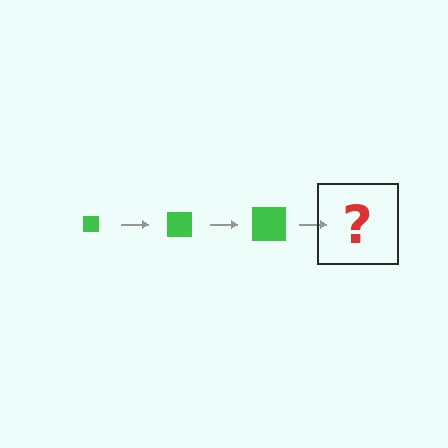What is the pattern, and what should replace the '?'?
The pattern is that the square gets progressively larger each step. The '?' should be a green square, larger than the previous one.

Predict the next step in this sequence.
The next step is a green square, larger than the previous one.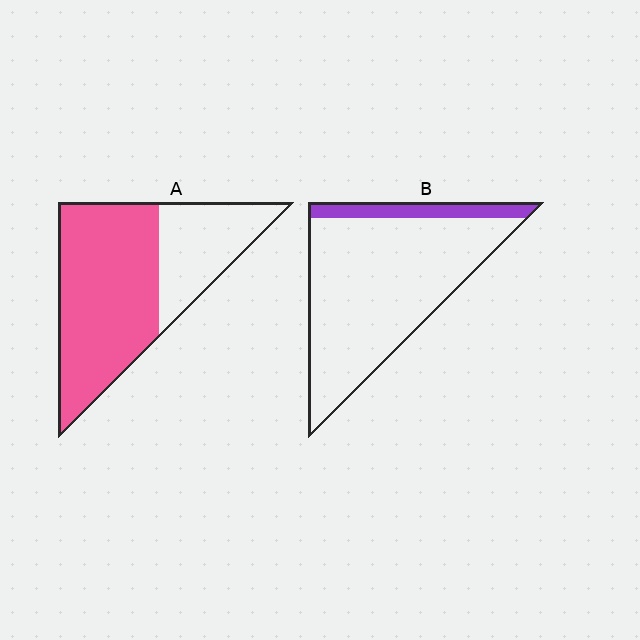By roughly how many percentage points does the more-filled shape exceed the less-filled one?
By roughly 55 percentage points (A over B).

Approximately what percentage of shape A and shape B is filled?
A is approximately 65% and B is approximately 15%.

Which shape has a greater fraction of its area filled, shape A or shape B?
Shape A.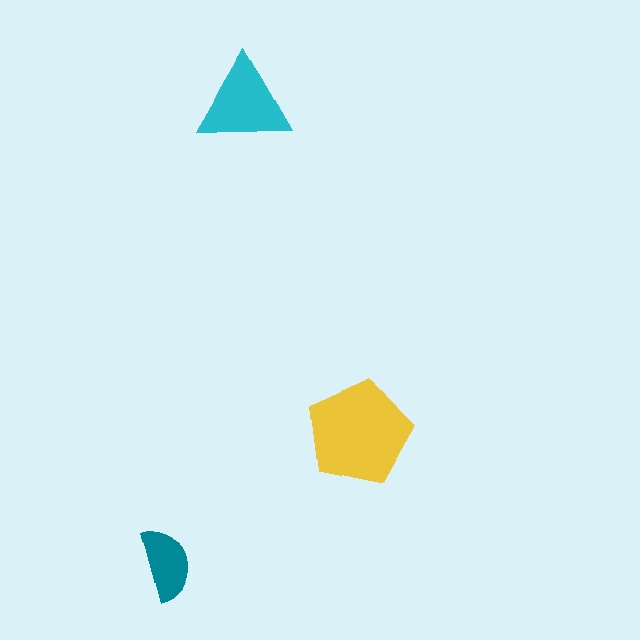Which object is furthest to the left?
The teal semicircle is leftmost.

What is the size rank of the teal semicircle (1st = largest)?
3rd.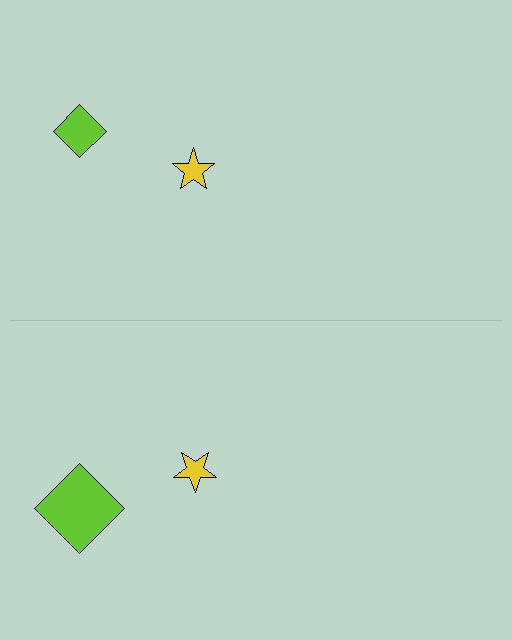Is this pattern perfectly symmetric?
No, the pattern is not perfectly symmetric. The lime diamond on the bottom side has a different size than its mirror counterpart.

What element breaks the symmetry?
The lime diamond on the bottom side has a different size than its mirror counterpart.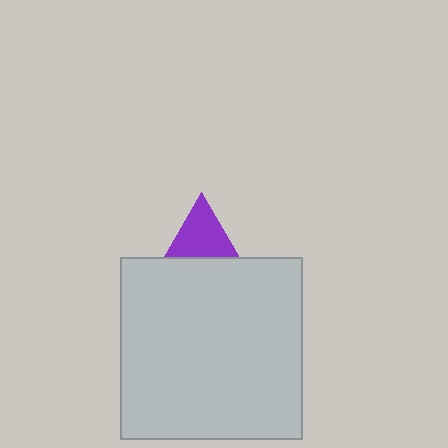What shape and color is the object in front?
The object in front is a light gray square.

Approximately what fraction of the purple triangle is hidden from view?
Roughly 46% of the purple triangle is hidden behind the light gray square.